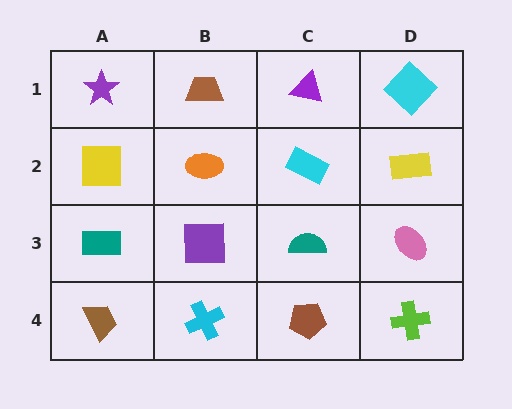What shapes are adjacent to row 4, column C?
A teal semicircle (row 3, column C), a cyan cross (row 4, column B), a lime cross (row 4, column D).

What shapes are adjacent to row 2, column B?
A brown trapezoid (row 1, column B), a purple square (row 3, column B), a yellow square (row 2, column A), a cyan rectangle (row 2, column C).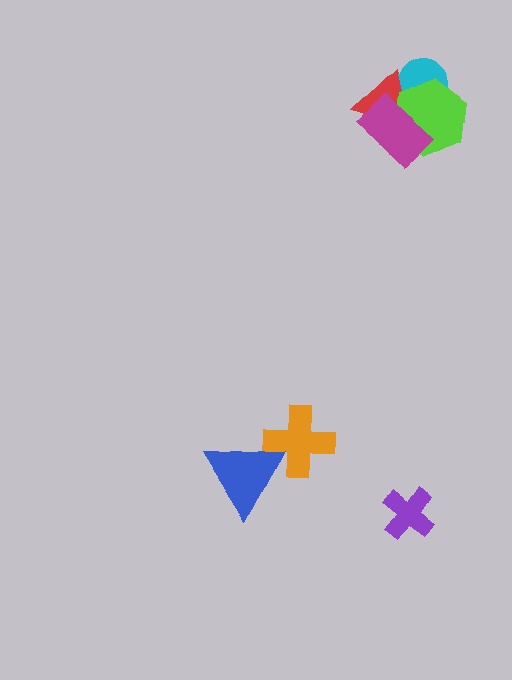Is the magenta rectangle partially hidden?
No, no other shape covers it.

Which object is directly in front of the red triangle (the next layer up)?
The lime hexagon is directly in front of the red triangle.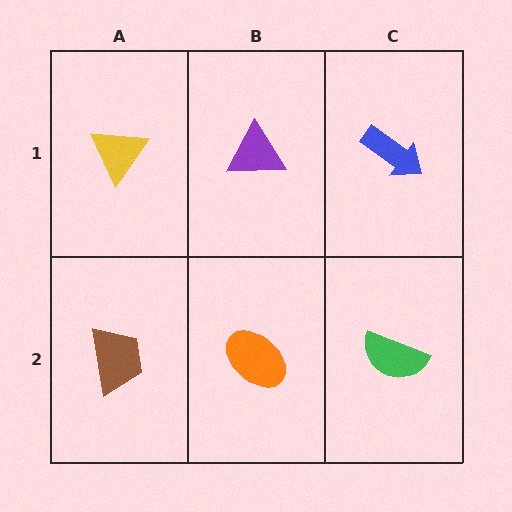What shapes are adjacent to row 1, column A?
A brown trapezoid (row 2, column A), a purple triangle (row 1, column B).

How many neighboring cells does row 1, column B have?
3.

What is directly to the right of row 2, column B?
A green semicircle.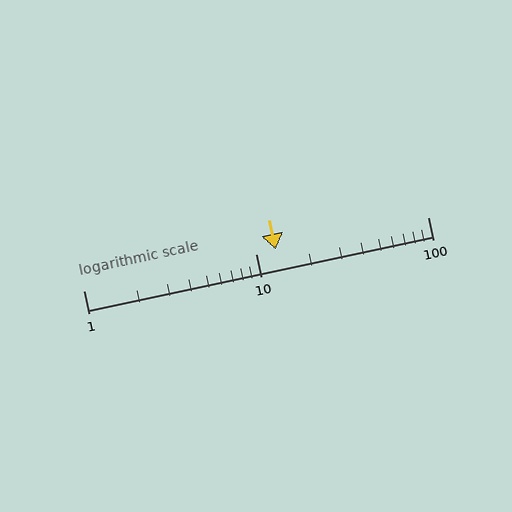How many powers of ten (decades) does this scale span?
The scale spans 2 decades, from 1 to 100.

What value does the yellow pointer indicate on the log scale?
The pointer indicates approximately 13.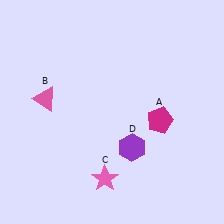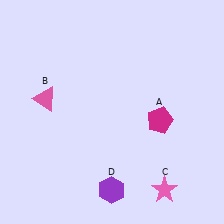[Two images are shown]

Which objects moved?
The objects that moved are: the pink star (C), the purple hexagon (D).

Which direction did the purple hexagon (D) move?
The purple hexagon (D) moved down.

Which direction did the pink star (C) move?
The pink star (C) moved right.